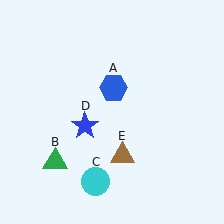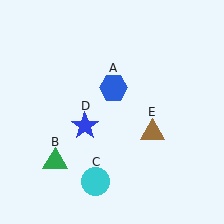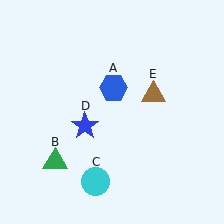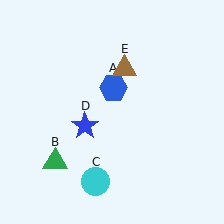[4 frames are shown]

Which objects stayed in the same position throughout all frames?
Blue hexagon (object A) and green triangle (object B) and cyan circle (object C) and blue star (object D) remained stationary.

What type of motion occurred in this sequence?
The brown triangle (object E) rotated counterclockwise around the center of the scene.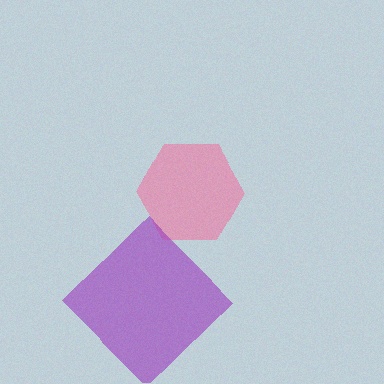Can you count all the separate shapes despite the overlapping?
Yes, there are 2 separate shapes.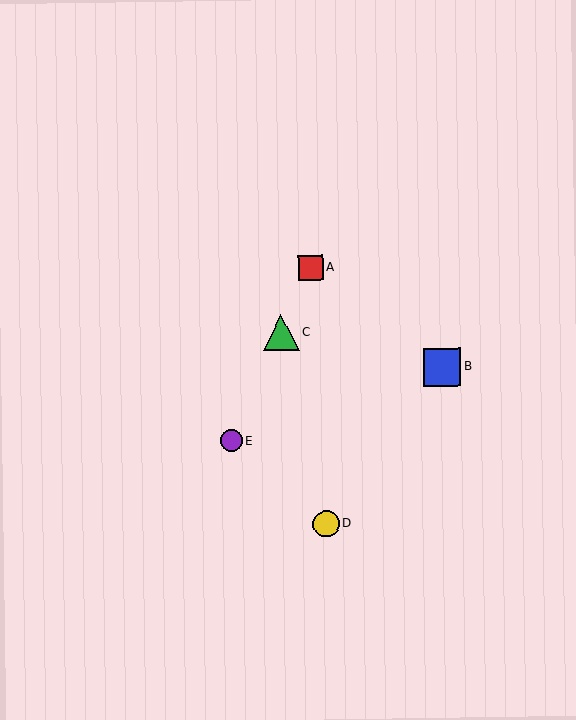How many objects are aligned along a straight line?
3 objects (A, C, E) are aligned along a straight line.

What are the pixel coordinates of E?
Object E is at (232, 440).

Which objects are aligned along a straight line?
Objects A, C, E are aligned along a straight line.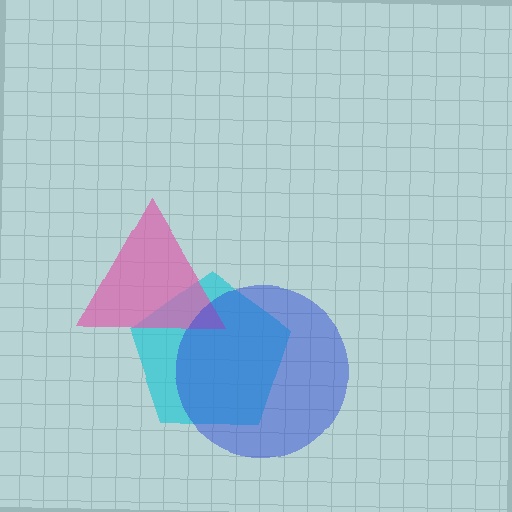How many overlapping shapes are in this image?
There are 3 overlapping shapes in the image.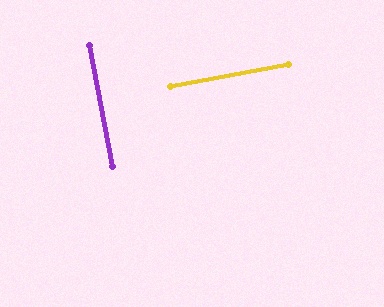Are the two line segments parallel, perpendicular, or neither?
Perpendicular — they meet at approximately 90°.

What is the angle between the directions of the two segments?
Approximately 90 degrees.